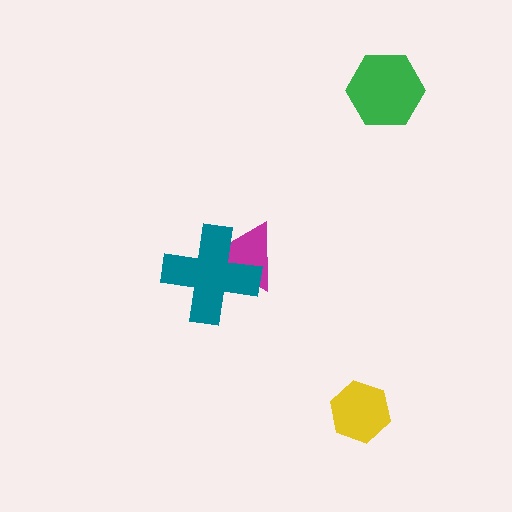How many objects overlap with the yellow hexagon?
0 objects overlap with the yellow hexagon.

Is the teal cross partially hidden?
No, no other shape covers it.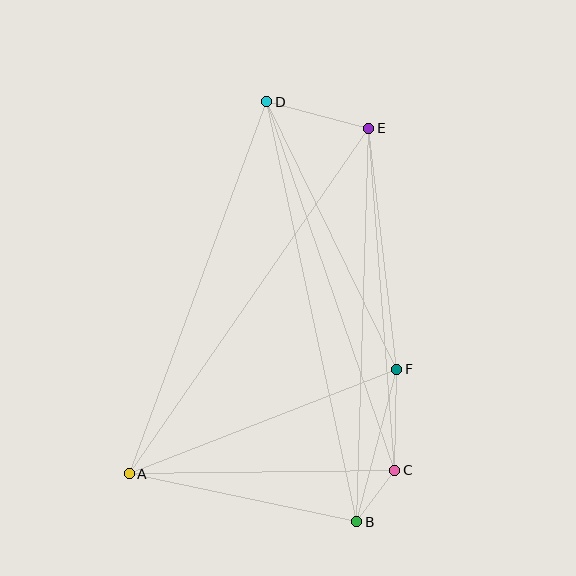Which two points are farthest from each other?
Points B and D are farthest from each other.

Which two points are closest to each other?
Points B and C are closest to each other.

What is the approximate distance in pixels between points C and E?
The distance between C and E is approximately 343 pixels.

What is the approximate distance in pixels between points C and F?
The distance between C and F is approximately 101 pixels.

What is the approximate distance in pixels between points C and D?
The distance between C and D is approximately 390 pixels.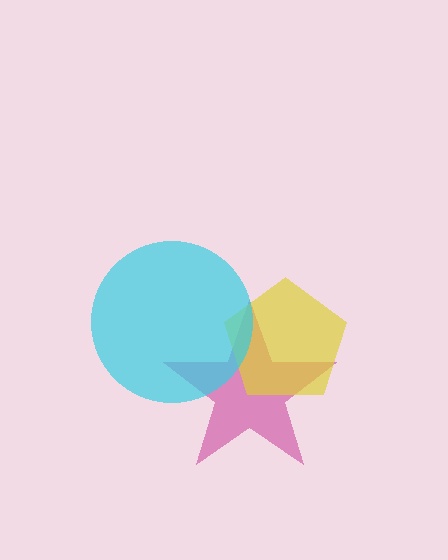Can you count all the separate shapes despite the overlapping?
Yes, there are 3 separate shapes.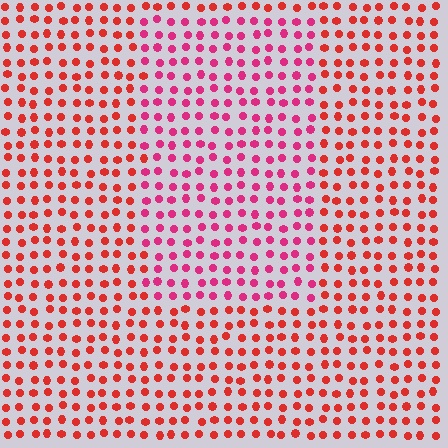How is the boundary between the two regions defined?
The boundary is defined purely by a slight shift in hue (about 31 degrees). Spacing, size, and orientation are identical on both sides.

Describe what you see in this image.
The image is filled with small red elements in a uniform arrangement. A rectangle-shaped region is visible where the elements are tinted to a slightly different hue, forming a subtle color boundary.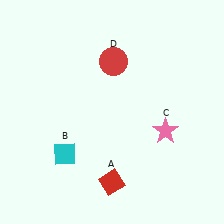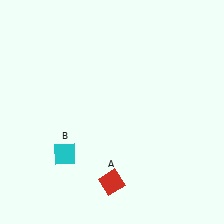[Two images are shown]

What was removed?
The red circle (D), the pink star (C) were removed in Image 2.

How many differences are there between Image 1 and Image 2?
There are 2 differences between the two images.